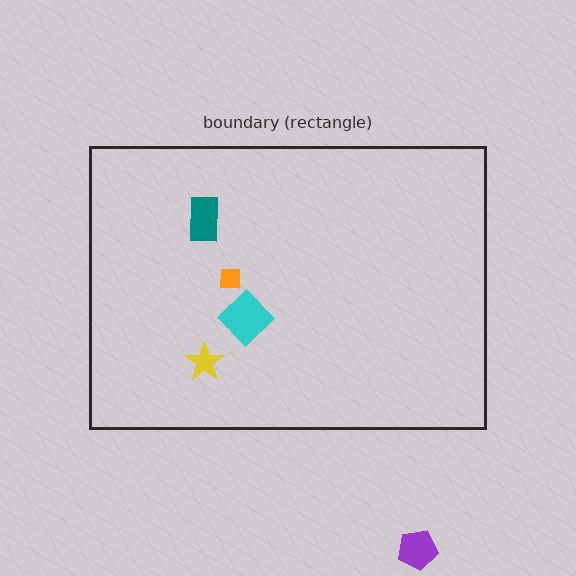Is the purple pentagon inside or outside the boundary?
Outside.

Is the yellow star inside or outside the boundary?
Inside.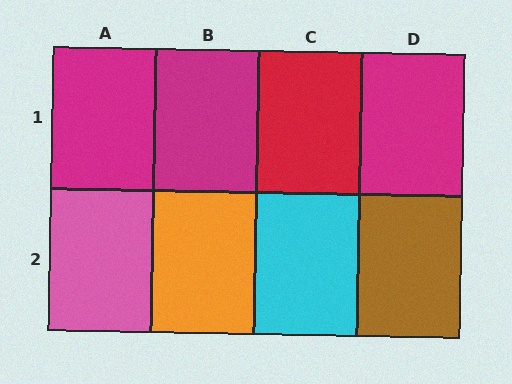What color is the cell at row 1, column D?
Magenta.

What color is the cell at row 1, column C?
Red.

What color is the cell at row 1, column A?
Magenta.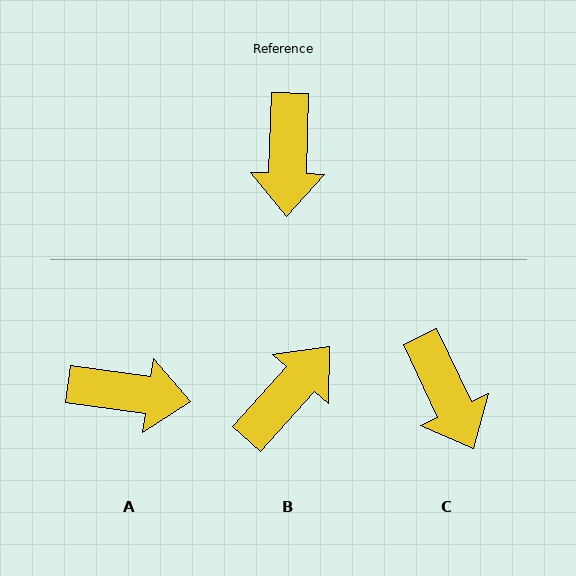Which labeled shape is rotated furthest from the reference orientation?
B, about 140 degrees away.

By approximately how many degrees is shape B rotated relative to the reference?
Approximately 140 degrees counter-clockwise.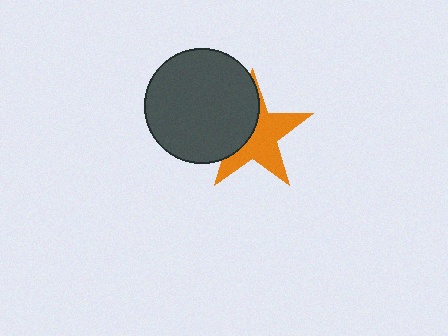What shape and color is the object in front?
The object in front is a dark gray circle.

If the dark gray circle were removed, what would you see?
You would see the complete orange star.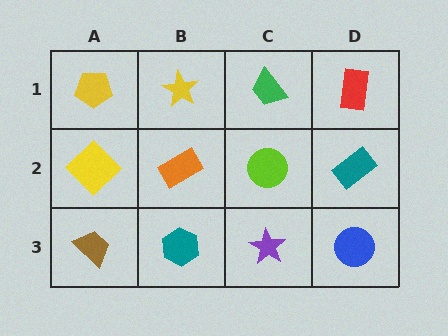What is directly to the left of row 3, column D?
A purple star.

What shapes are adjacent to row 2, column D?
A red rectangle (row 1, column D), a blue circle (row 3, column D), a lime circle (row 2, column C).